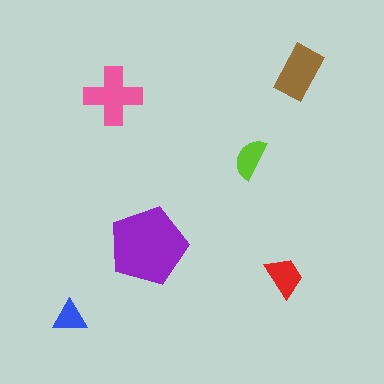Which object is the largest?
The purple pentagon.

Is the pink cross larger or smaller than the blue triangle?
Larger.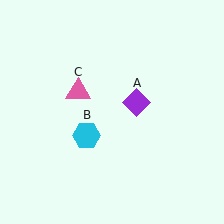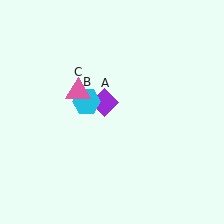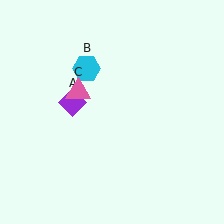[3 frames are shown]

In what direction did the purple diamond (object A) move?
The purple diamond (object A) moved left.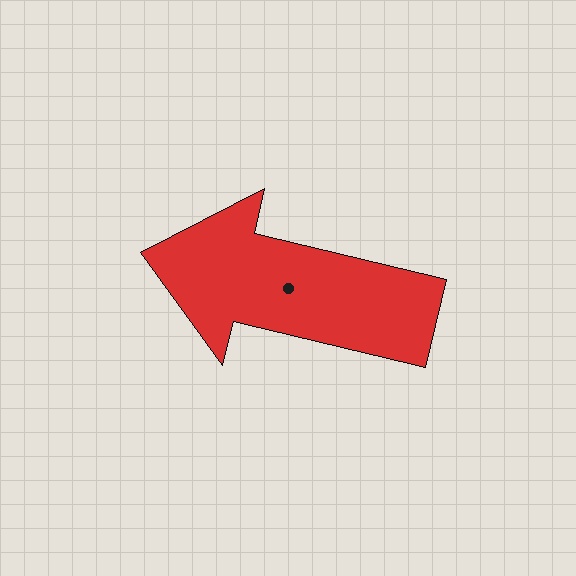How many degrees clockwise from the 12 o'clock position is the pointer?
Approximately 283 degrees.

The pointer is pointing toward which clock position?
Roughly 9 o'clock.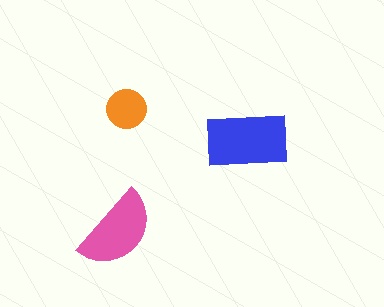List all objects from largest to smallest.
The blue rectangle, the pink semicircle, the orange circle.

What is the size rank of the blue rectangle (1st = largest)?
1st.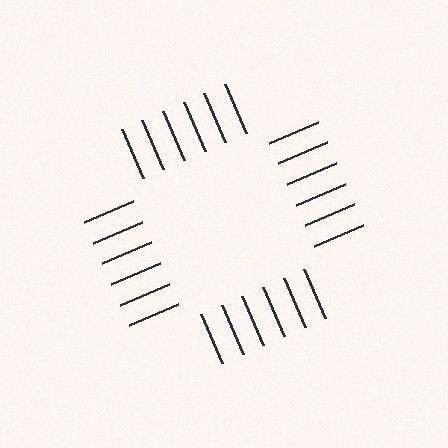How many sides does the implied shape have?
4 sides — the line-ends trace a square.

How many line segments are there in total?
24 — 6 along each of the 4 edges.